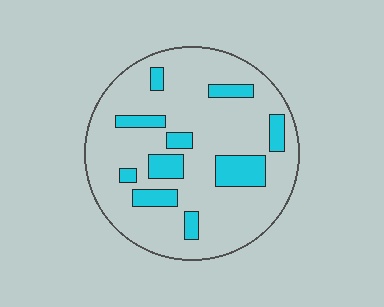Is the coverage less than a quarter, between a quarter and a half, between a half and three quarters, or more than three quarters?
Less than a quarter.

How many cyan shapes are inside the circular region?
10.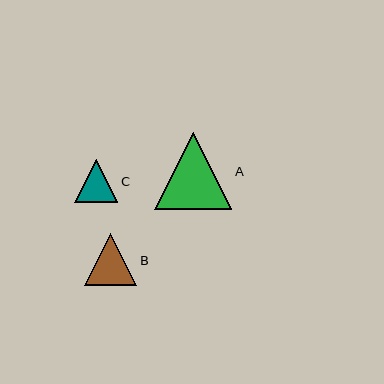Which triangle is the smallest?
Triangle C is the smallest with a size of approximately 43 pixels.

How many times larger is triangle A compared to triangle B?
Triangle A is approximately 1.5 times the size of triangle B.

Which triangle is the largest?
Triangle A is the largest with a size of approximately 77 pixels.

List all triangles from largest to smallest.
From largest to smallest: A, B, C.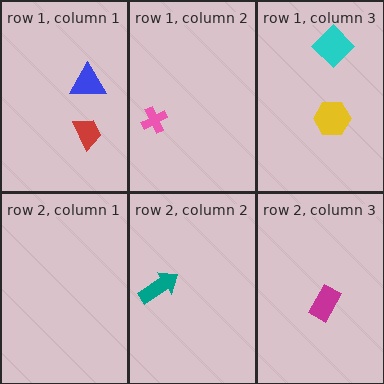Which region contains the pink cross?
The row 1, column 2 region.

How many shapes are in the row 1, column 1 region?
2.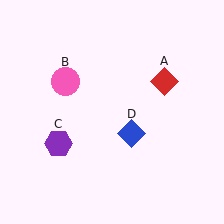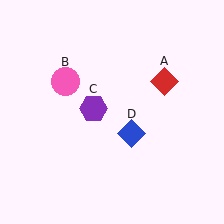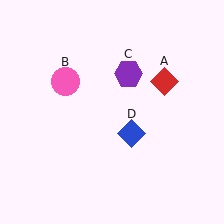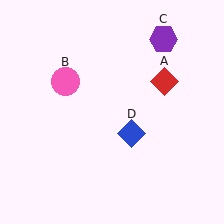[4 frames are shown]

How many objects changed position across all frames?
1 object changed position: purple hexagon (object C).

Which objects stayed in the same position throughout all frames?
Red diamond (object A) and pink circle (object B) and blue diamond (object D) remained stationary.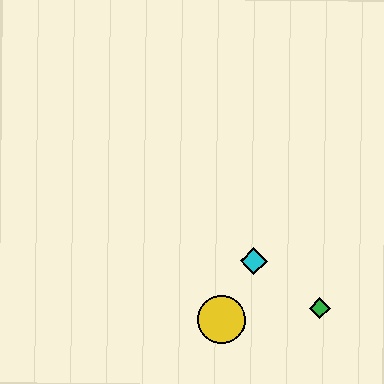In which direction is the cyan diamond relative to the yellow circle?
The cyan diamond is above the yellow circle.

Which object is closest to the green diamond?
The cyan diamond is closest to the green diamond.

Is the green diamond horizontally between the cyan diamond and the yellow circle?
No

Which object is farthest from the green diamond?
The yellow circle is farthest from the green diamond.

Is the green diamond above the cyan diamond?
No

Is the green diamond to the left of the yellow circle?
No